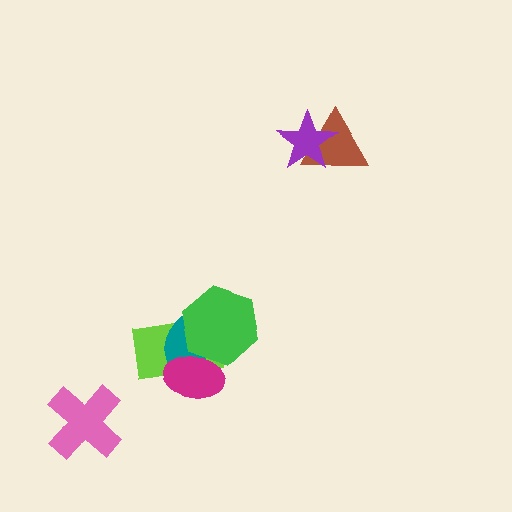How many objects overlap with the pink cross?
0 objects overlap with the pink cross.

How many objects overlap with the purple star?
1 object overlaps with the purple star.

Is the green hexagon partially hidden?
Yes, it is partially covered by another shape.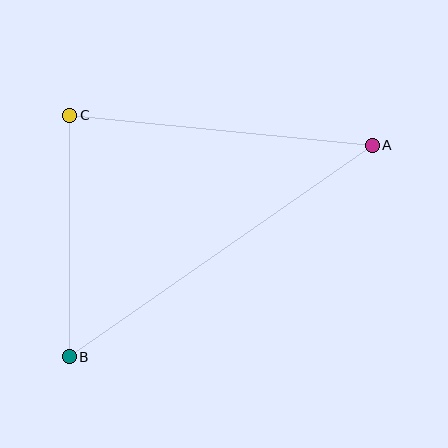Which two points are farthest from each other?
Points A and B are farthest from each other.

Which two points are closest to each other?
Points B and C are closest to each other.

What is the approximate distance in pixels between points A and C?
The distance between A and C is approximately 304 pixels.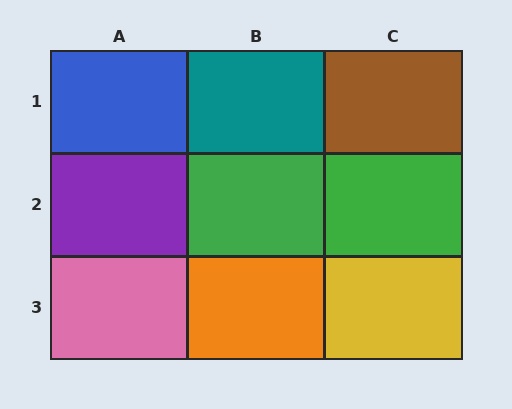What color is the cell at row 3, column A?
Pink.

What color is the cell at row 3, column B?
Orange.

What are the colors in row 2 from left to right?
Purple, green, green.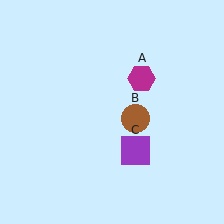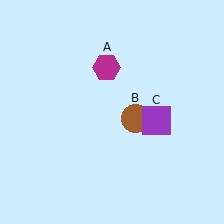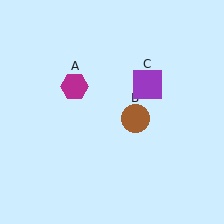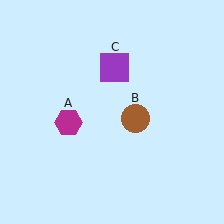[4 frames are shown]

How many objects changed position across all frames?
2 objects changed position: magenta hexagon (object A), purple square (object C).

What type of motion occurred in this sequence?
The magenta hexagon (object A), purple square (object C) rotated counterclockwise around the center of the scene.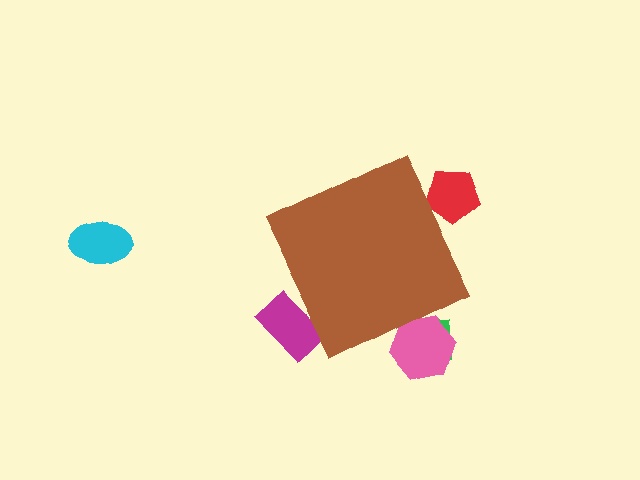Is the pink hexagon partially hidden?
Yes, the pink hexagon is partially hidden behind the brown diamond.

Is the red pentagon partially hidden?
Yes, the red pentagon is partially hidden behind the brown diamond.